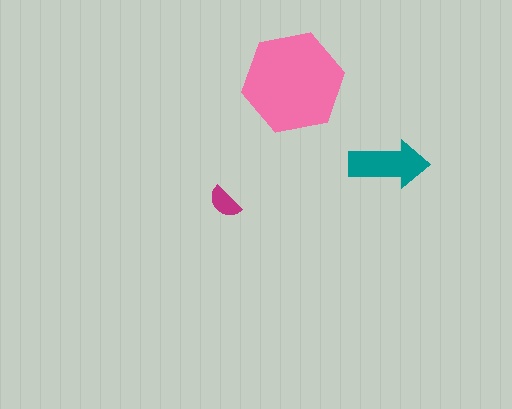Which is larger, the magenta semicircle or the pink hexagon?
The pink hexagon.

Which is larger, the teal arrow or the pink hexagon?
The pink hexagon.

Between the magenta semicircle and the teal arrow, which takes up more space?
The teal arrow.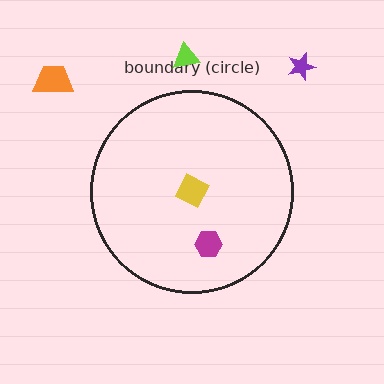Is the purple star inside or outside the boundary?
Outside.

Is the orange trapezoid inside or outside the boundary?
Outside.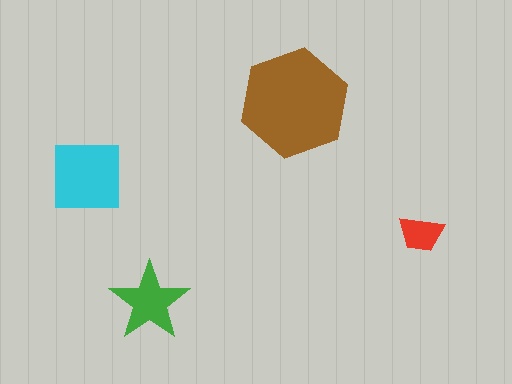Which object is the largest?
The brown hexagon.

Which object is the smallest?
The red trapezoid.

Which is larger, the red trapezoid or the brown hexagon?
The brown hexagon.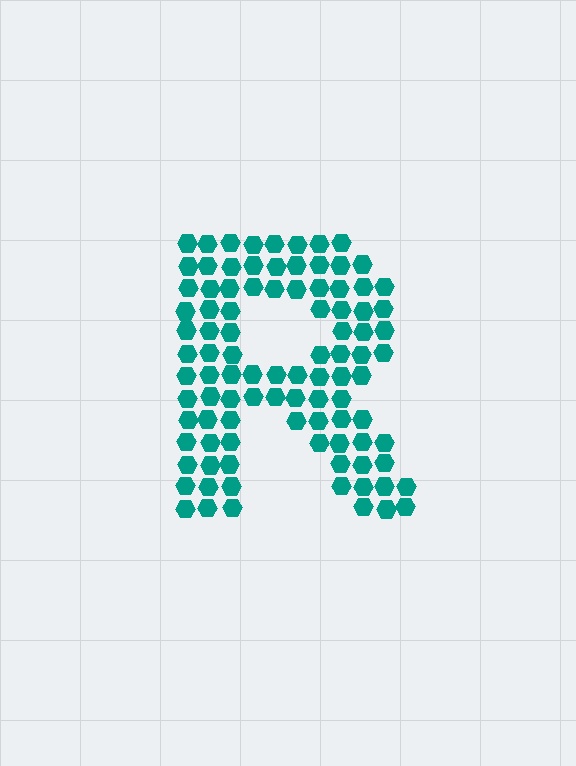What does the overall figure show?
The overall figure shows the letter R.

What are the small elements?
The small elements are hexagons.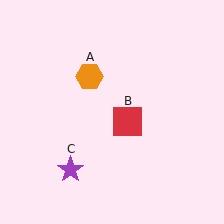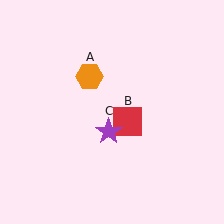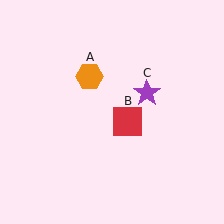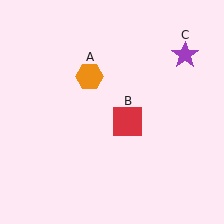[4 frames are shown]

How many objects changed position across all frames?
1 object changed position: purple star (object C).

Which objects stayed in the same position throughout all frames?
Orange hexagon (object A) and red square (object B) remained stationary.